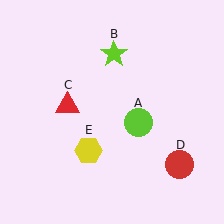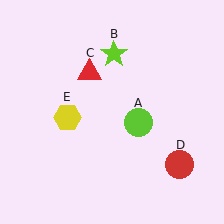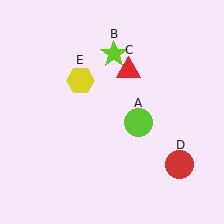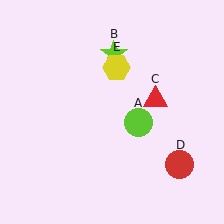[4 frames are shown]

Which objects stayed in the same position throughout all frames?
Lime circle (object A) and lime star (object B) and red circle (object D) remained stationary.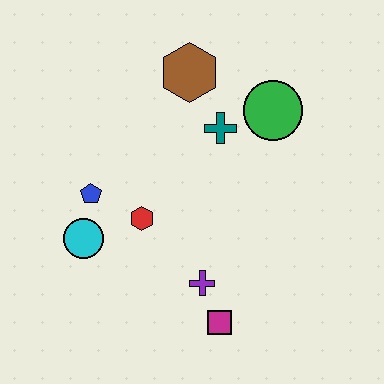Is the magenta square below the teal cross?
Yes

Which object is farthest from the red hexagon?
The green circle is farthest from the red hexagon.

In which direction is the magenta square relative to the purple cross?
The magenta square is below the purple cross.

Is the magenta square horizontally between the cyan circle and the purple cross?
No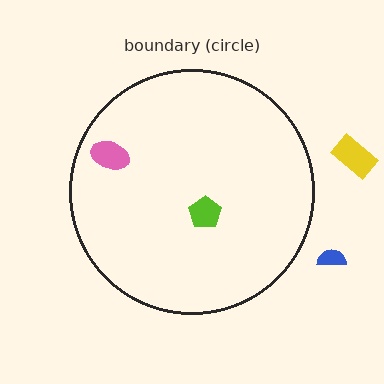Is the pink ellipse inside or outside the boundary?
Inside.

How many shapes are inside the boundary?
2 inside, 2 outside.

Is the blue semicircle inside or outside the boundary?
Outside.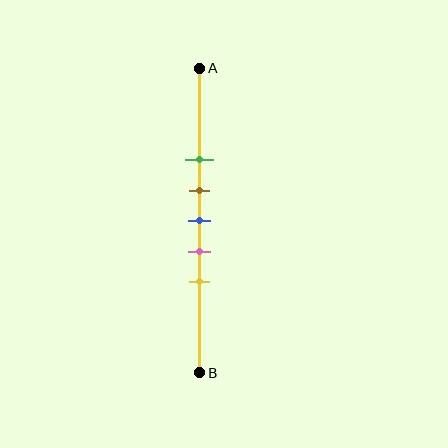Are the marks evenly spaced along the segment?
Yes, the marks are approximately evenly spaced.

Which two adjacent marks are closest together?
The brown and blue marks are the closest adjacent pair.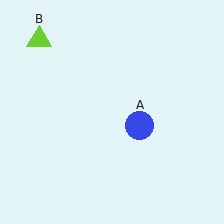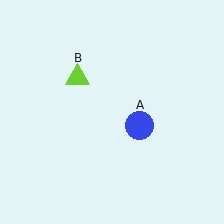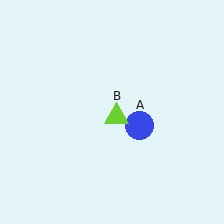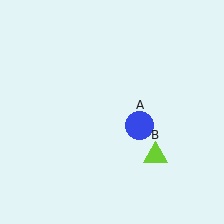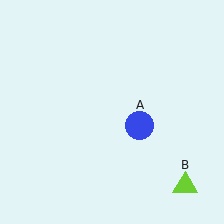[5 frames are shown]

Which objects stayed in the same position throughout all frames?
Blue circle (object A) remained stationary.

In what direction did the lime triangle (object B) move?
The lime triangle (object B) moved down and to the right.